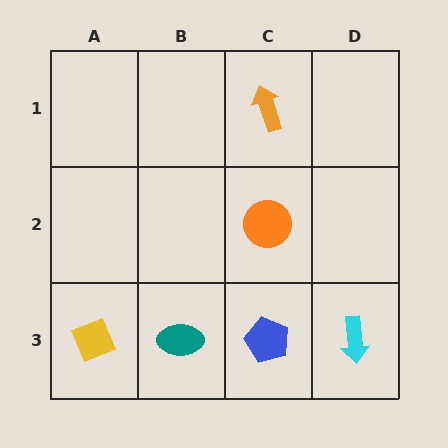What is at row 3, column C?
A blue pentagon.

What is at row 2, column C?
An orange circle.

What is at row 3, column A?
A yellow diamond.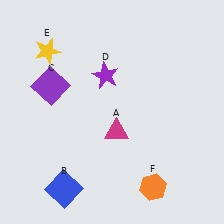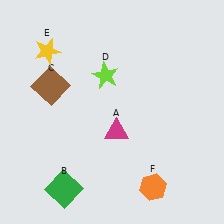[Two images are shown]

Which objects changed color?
B changed from blue to green. C changed from purple to brown. D changed from purple to lime.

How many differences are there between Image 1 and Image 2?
There are 3 differences between the two images.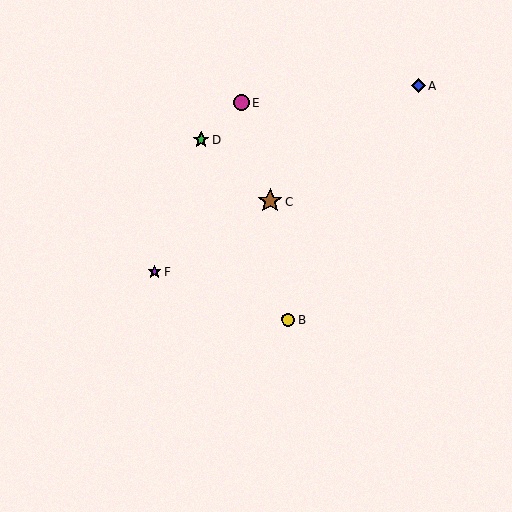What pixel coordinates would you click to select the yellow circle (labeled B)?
Click at (288, 320) to select the yellow circle B.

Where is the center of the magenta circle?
The center of the magenta circle is at (241, 103).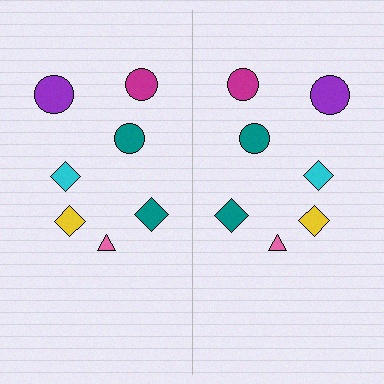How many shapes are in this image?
There are 14 shapes in this image.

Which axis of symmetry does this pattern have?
The pattern has a vertical axis of symmetry running through the center of the image.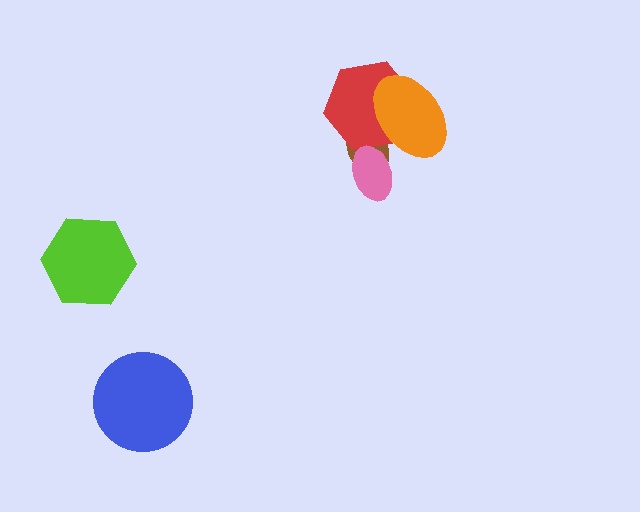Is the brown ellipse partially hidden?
Yes, it is partially covered by another shape.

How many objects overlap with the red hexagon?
3 objects overlap with the red hexagon.